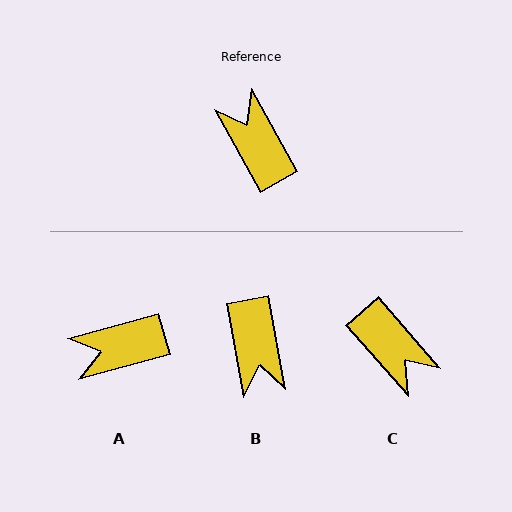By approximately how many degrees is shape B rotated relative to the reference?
Approximately 162 degrees counter-clockwise.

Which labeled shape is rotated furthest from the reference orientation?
C, about 168 degrees away.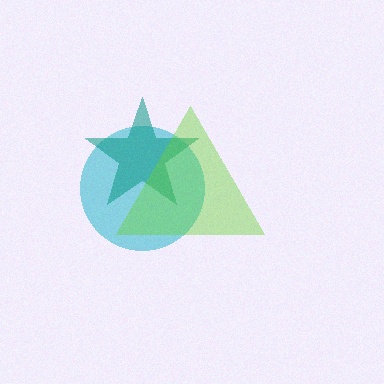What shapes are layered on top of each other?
The layered shapes are: a cyan circle, a teal star, a lime triangle.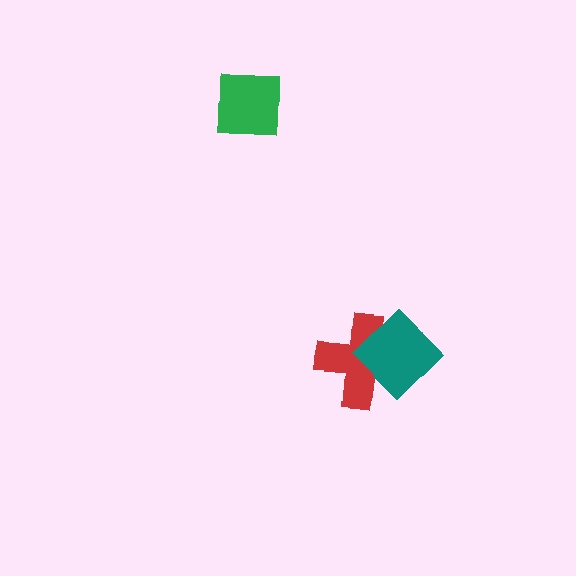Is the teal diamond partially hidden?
No, no other shape covers it.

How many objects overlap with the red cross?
1 object overlaps with the red cross.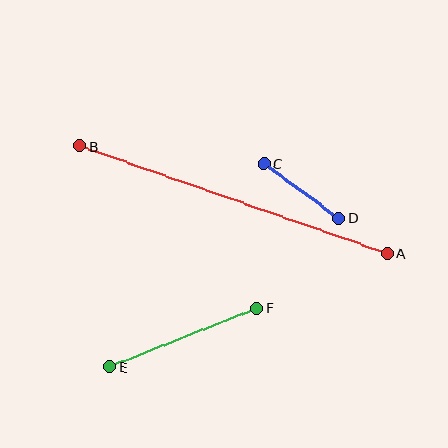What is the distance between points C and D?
The distance is approximately 92 pixels.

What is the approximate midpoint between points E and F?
The midpoint is at approximately (183, 337) pixels.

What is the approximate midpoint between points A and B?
The midpoint is at approximately (234, 200) pixels.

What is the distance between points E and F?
The distance is approximately 158 pixels.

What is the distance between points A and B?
The distance is approximately 326 pixels.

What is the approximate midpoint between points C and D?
The midpoint is at approximately (301, 191) pixels.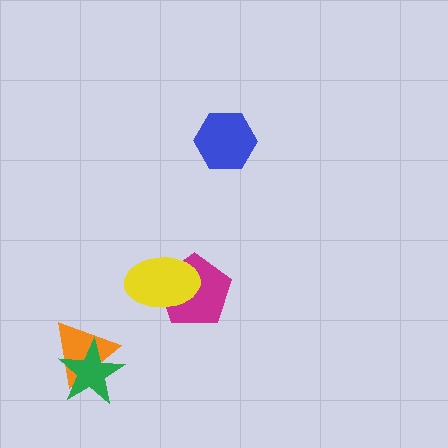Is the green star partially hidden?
No, no other shape covers it.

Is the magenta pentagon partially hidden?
Yes, it is partially covered by another shape.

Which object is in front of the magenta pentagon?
The yellow ellipse is in front of the magenta pentagon.